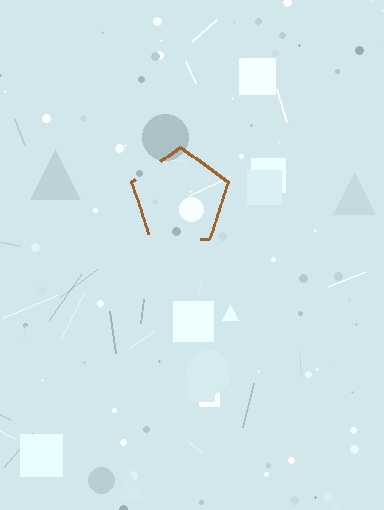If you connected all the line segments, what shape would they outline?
They would outline a pentagon.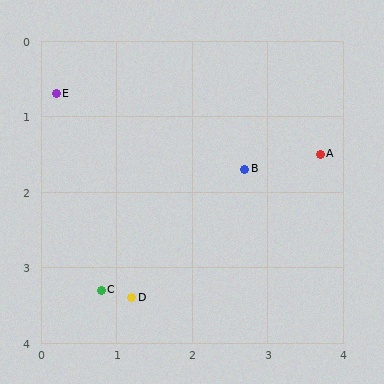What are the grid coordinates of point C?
Point C is at approximately (0.8, 3.3).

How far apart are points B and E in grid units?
Points B and E are about 2.7 grid units apart.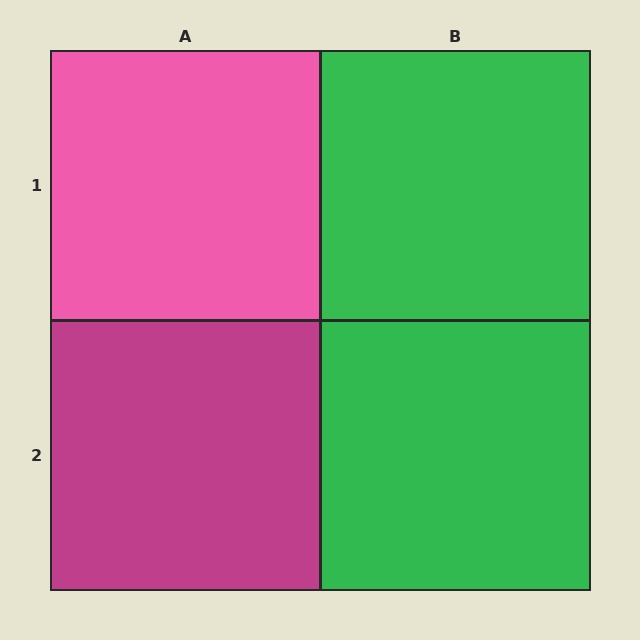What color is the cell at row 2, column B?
Green.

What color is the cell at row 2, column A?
Magenta.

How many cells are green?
2 cells are green.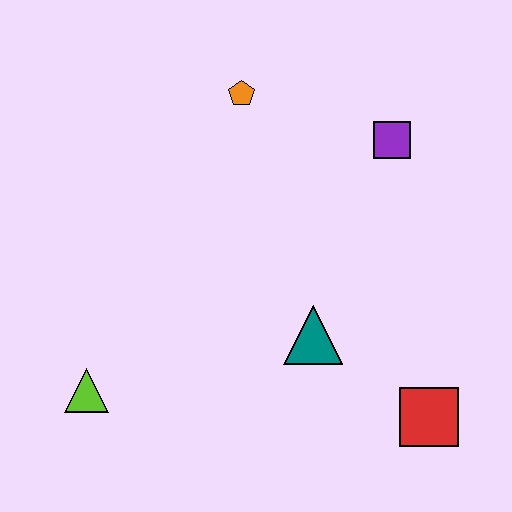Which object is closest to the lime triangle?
The teal triangle is closest to the lime triangle.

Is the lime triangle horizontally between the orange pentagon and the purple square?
No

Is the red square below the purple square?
Yes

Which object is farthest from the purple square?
The lime triangle is farthest from the purple square.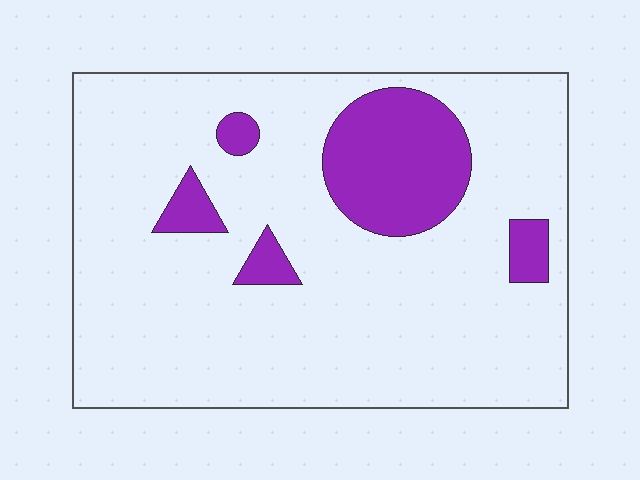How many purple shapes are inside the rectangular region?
5.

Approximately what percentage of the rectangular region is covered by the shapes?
Approximately 15%.